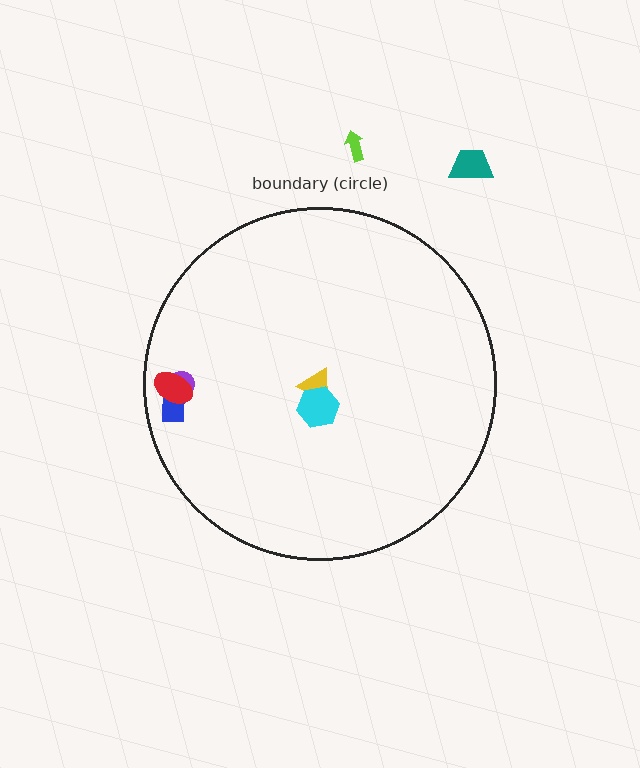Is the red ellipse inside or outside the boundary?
Inside.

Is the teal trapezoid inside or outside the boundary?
Outside.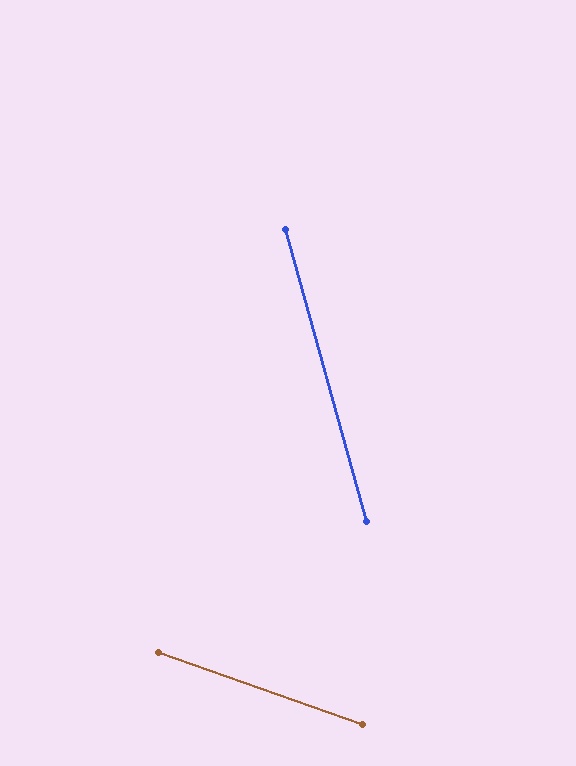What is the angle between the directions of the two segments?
Approximately 55 degrees.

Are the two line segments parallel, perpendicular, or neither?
Neither parallel nor perpendicular — they differ by about 55°.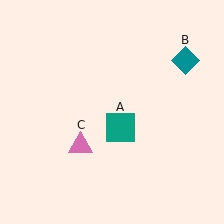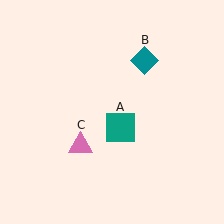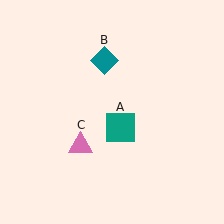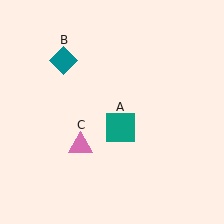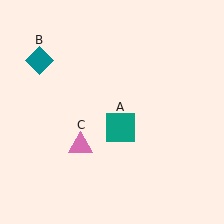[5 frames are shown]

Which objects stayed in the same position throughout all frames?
Teal square (object A) and pink triangle (object C) remained stationary.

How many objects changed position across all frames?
1 object changed position: teal diamond (object B).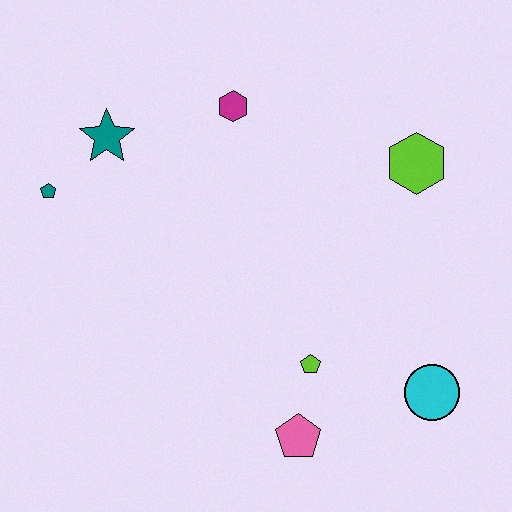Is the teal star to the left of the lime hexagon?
Yes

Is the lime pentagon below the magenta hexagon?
Yes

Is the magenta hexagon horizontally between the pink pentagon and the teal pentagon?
Yes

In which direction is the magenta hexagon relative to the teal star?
The magenta hexagon is to the right of the teal star.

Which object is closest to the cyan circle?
The lime pentagon is closest to the cyan circle.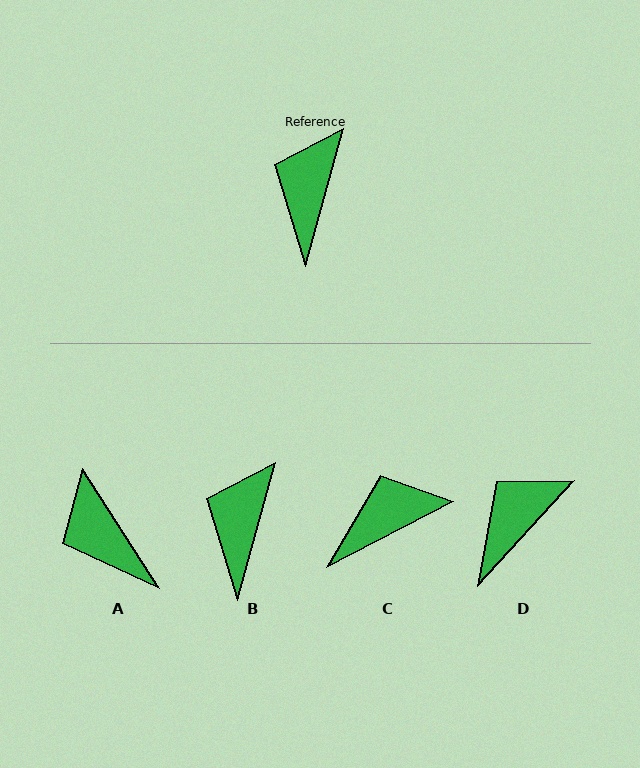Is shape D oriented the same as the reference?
No, it is off by about 27 degrees.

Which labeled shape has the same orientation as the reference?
B.